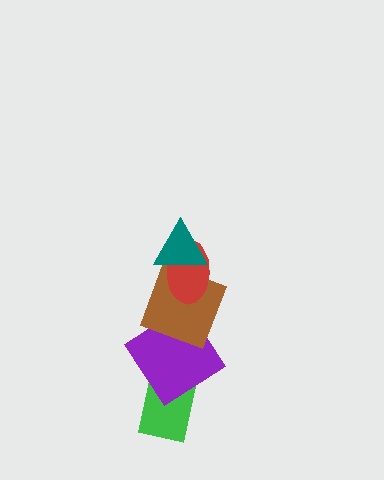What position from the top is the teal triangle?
The teal triangle is 1st from the top.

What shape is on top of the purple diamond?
The brown square is on top of the purple diamond.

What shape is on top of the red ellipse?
The teal triangle is on top of the red ellipse.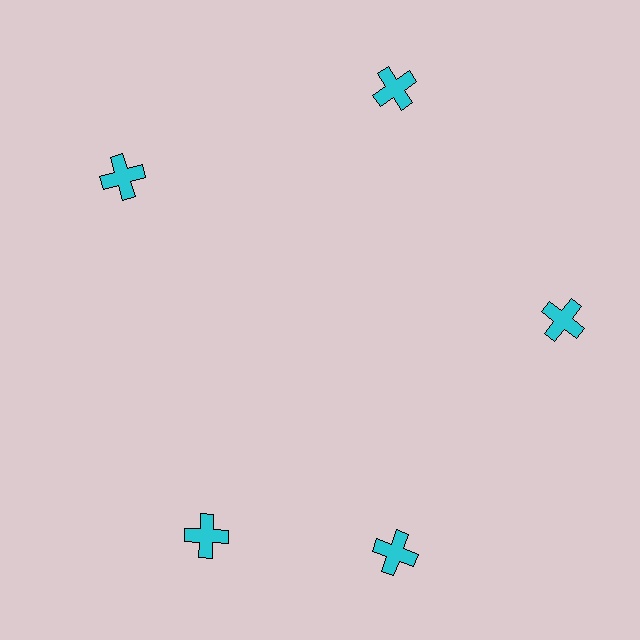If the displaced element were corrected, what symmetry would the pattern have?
It would have 5-fold rotational symmetry — the pattern would map onto itself every 72 degrees.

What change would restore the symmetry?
The symmetry would be restored by rotating it back into even spacing with its neighbors so that all 5 crosses sit at equal angles and equal distance from the center.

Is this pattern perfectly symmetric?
No. The 5 cyan crosses are arranged in a ring, but one element near the 8 o'clock position is rotated out of alignment along the ring, breaking the 5-fold rotational symmetry.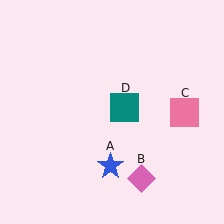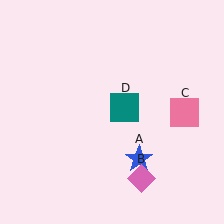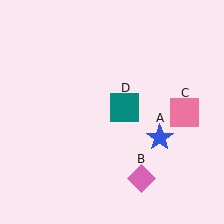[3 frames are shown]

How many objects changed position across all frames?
1 object changed position: blue star (object A).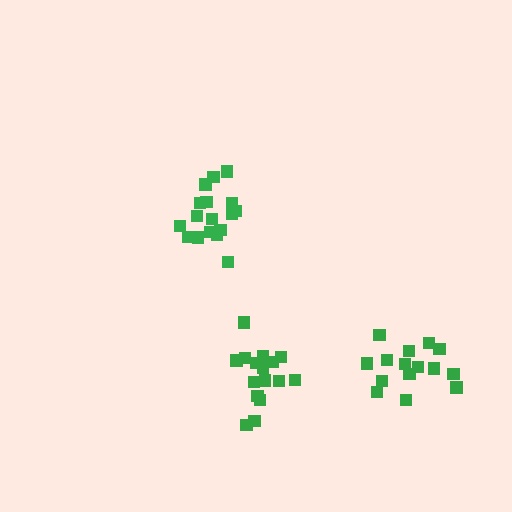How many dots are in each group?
Group 1: 15 dots, Group 2: 16 dots, Group 3: 17 dots (48 total).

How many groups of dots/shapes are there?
There are 3 groups.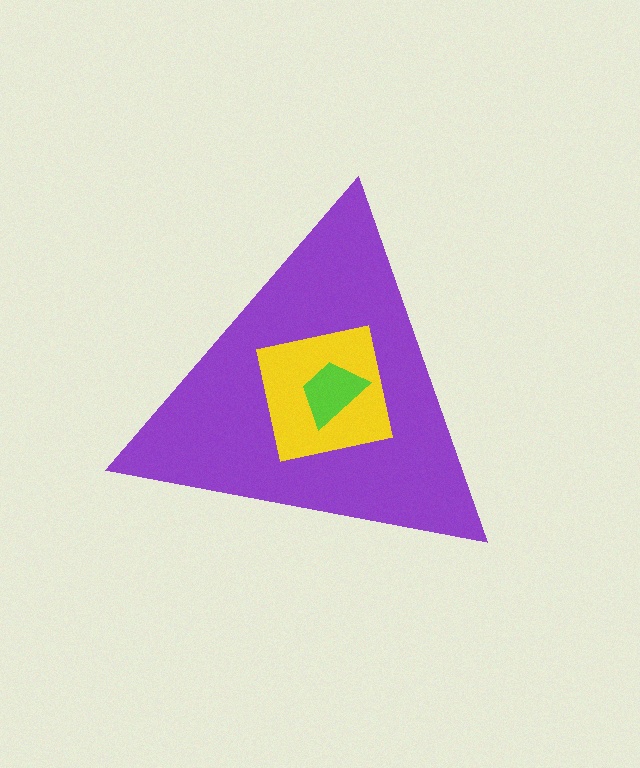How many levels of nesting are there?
3.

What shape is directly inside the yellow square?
The lime trapezoid.